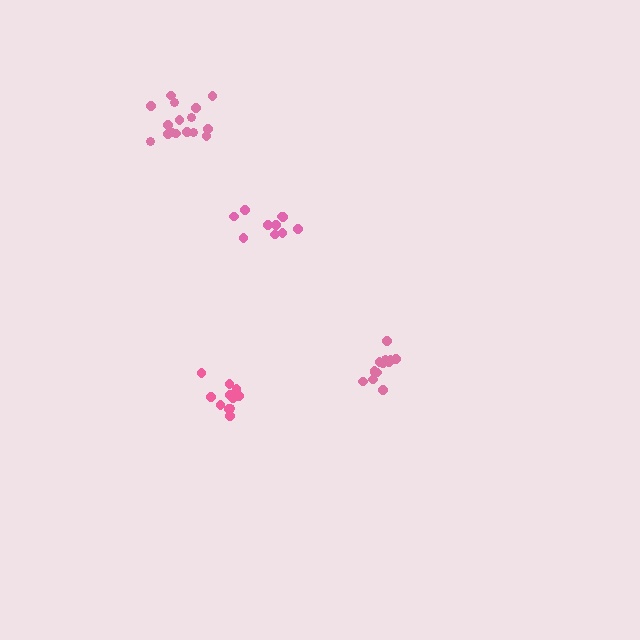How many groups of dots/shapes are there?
There are 4 groups.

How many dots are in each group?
Group 1: 10 dots, Group 2: 13 dots, Group 3: 11 dots, Group 4: 16 dots (50 total).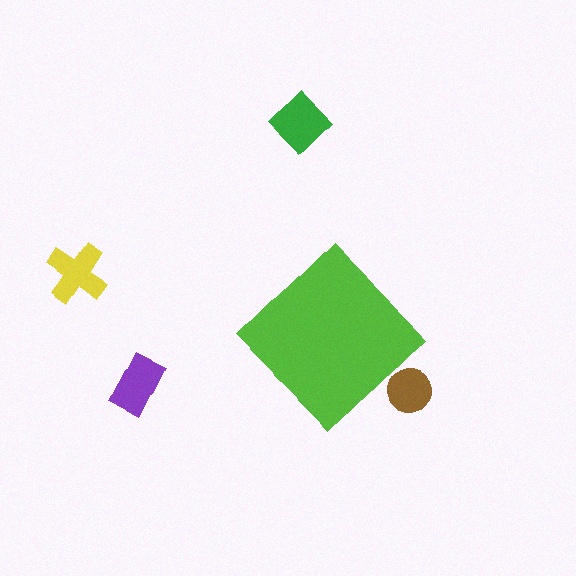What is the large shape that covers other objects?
A lime diamond.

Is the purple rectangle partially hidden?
No, the purple rectangle is fully visible.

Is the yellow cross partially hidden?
No, the yellow cross is fully visible.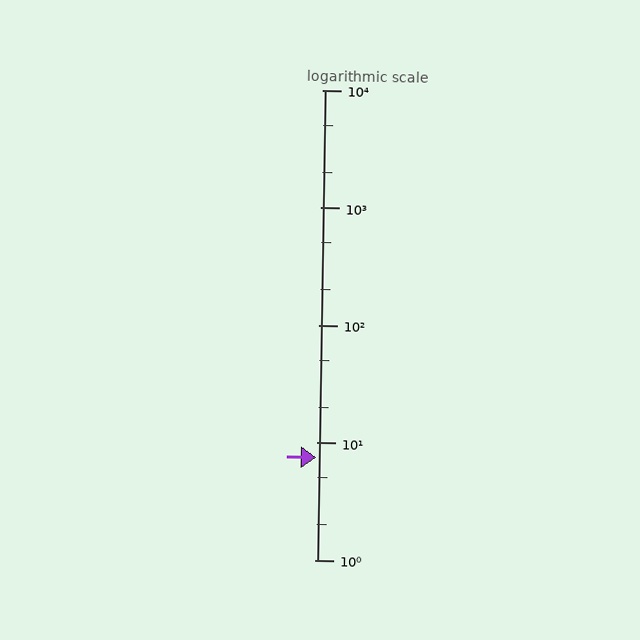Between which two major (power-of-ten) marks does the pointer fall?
The pointer is between 1 and 10.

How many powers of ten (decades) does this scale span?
The scale spans 4 decades, from 1 to 10000.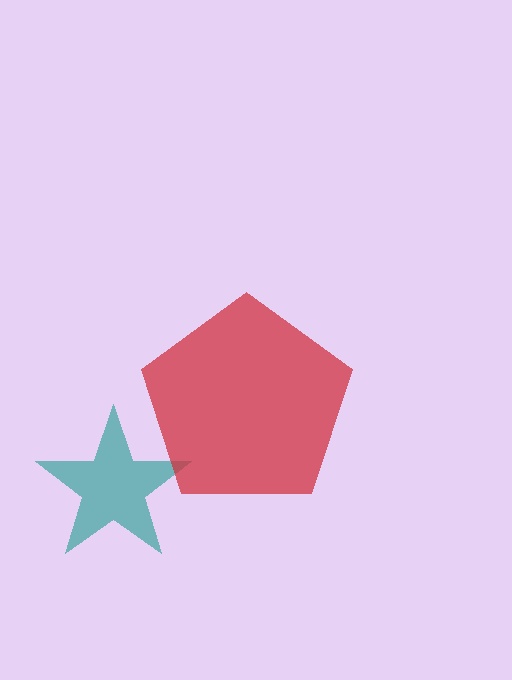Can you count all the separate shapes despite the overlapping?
Yes, there are 2 separate shapes.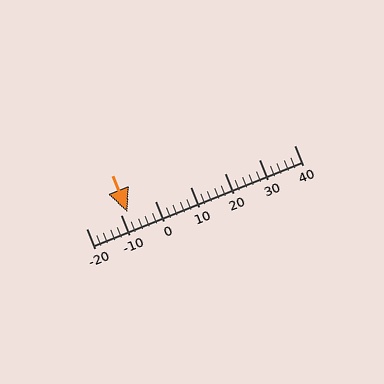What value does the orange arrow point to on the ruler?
The orange arrow points to approximately -8.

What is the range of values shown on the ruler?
The ruler shows values from -20 to 40.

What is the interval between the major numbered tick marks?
The major tick marks are spaced 10 units apart.